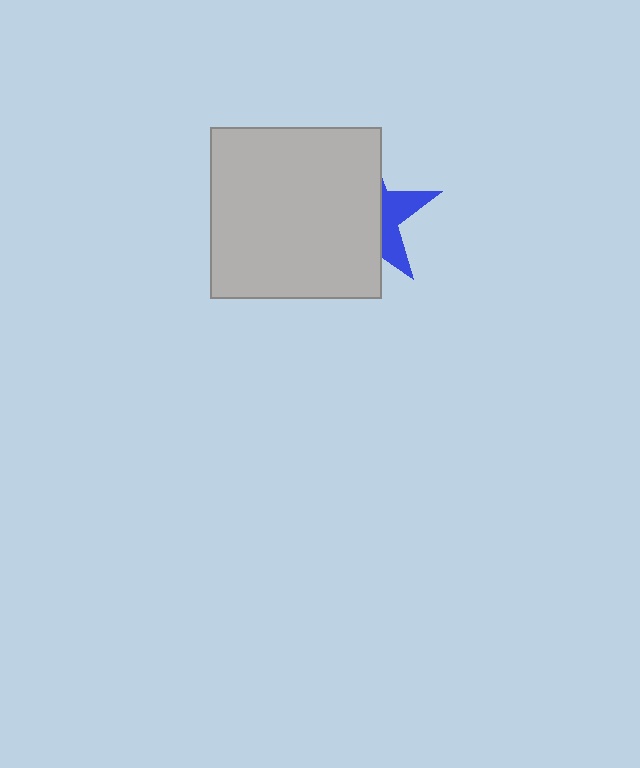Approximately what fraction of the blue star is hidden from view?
Roughly 68% of the blue star is hidden behind the light gray square.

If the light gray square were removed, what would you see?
You would see the complete blue star.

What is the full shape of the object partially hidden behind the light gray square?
The partially hidden object is a blue star.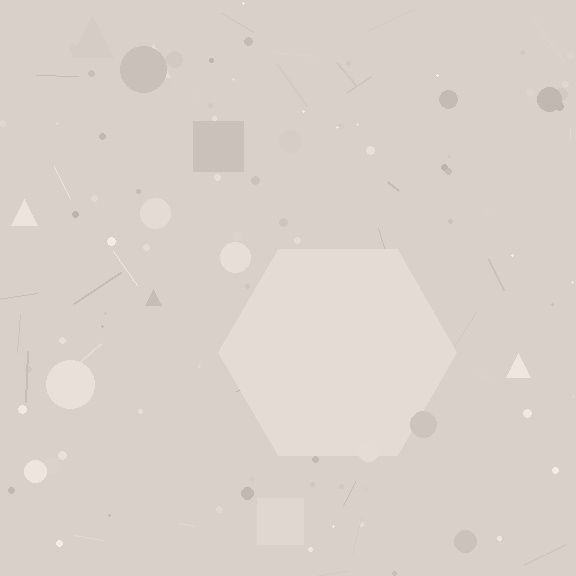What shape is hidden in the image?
A hexagon is hidden in the image.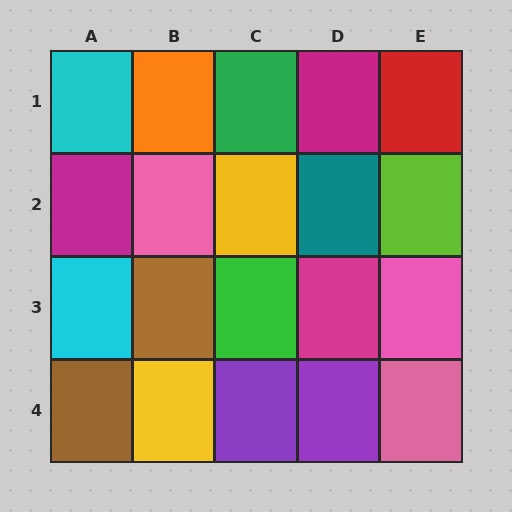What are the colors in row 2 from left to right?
Magenta, pink, yellow, teal, lime.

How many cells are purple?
2 cells are purple.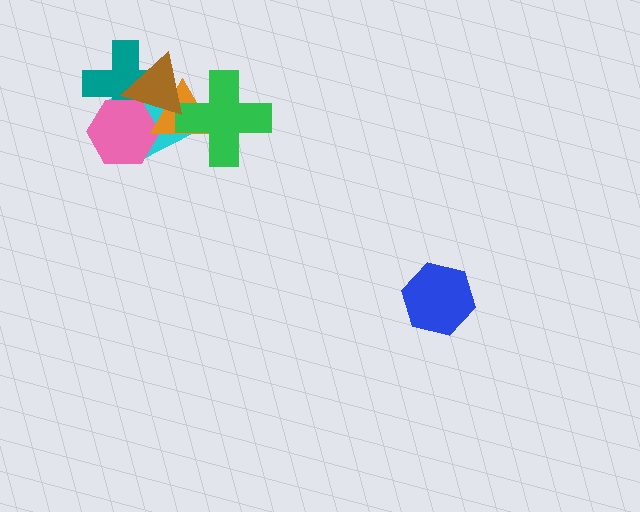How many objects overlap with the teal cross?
4 objects overlap with the teal cross.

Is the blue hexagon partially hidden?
No, no other shape covers it.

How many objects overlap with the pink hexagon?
4 objects overlap with the pink hexagon.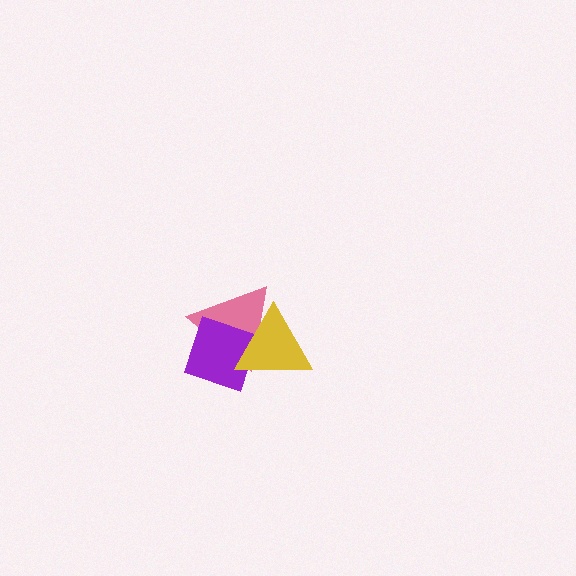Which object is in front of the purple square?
The yellow triangle is in front of the purple square.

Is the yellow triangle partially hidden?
No, no other shape covers it.